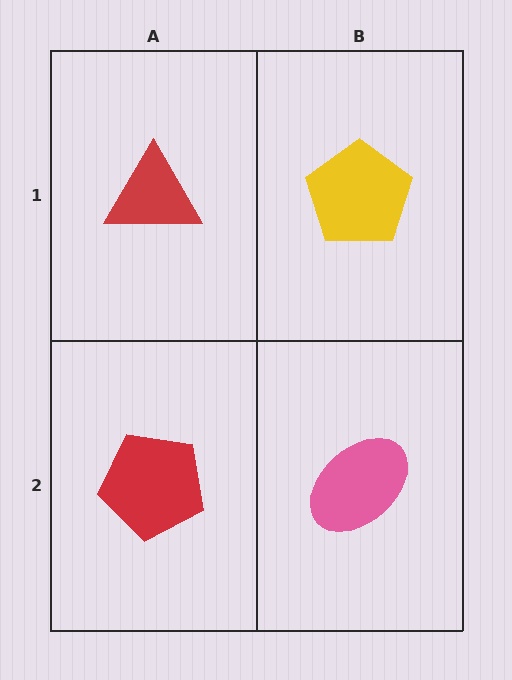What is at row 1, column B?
A yellow pentagon.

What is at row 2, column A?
A red pentagon.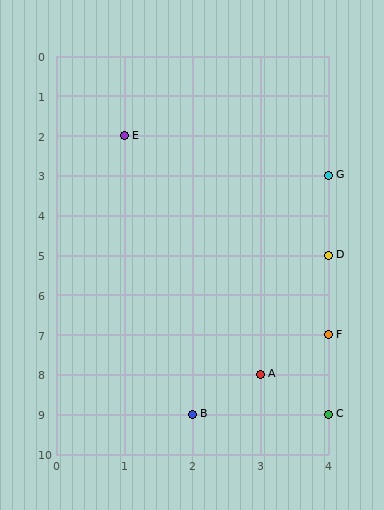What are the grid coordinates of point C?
Point C is at grid coordinates (4, 9).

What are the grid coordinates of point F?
Point F is at grid coordinates (4, 7).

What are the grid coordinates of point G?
Point G is at grid coordinates (4, 3).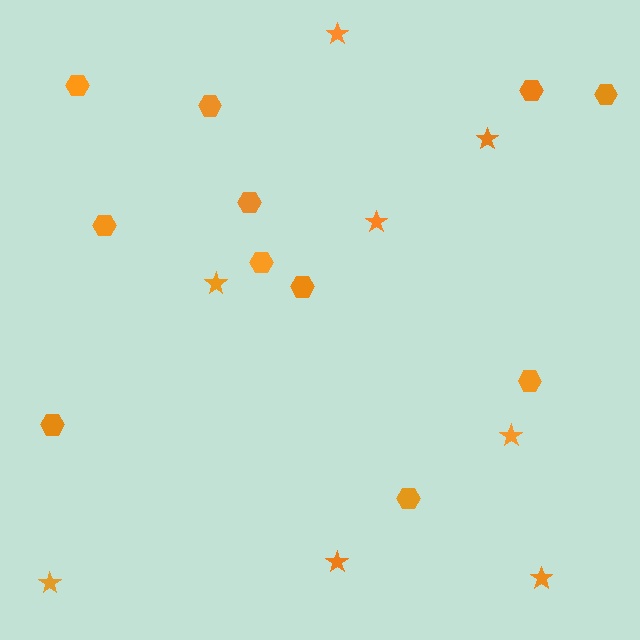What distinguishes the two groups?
There are 2 groups: one group of hexagons (11) and one group of stars (8).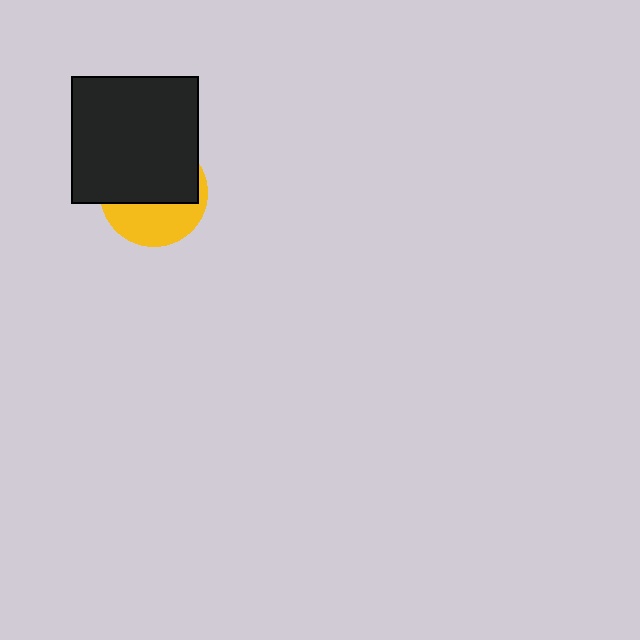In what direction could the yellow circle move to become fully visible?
The yellow circle could move down. That would shift it out from behind the black square entirely.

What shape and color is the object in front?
The object in front is a black square.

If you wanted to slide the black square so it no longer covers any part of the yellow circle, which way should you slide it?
Slide it up — that is the most direct way to separate the two shapes.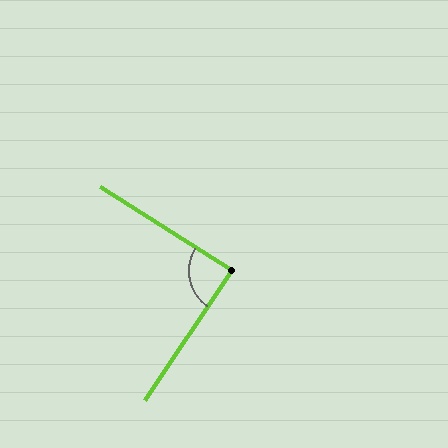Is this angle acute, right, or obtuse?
It is approximately a right angle.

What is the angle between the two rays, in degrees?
Approximately 88 degrees.